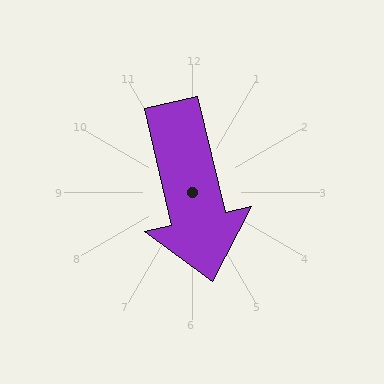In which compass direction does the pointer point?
South.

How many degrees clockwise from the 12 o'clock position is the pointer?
Approximately 167 degrees.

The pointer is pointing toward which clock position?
Roughly 6 o'clock.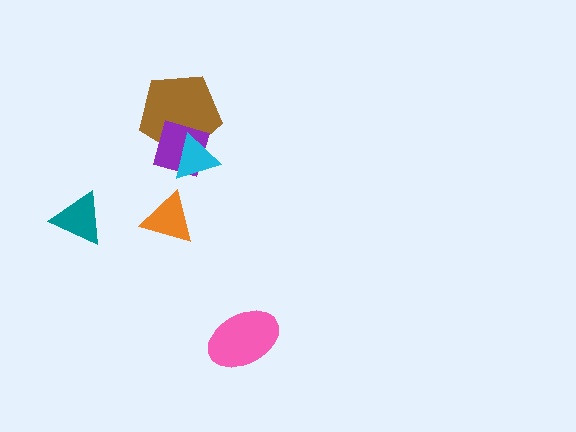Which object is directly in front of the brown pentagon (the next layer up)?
The purple diamond is directly in front of the brown pentagon.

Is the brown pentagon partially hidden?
Yes, it is partially covered by another shape.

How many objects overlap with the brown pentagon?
2 objects overlap with the brown pentagon.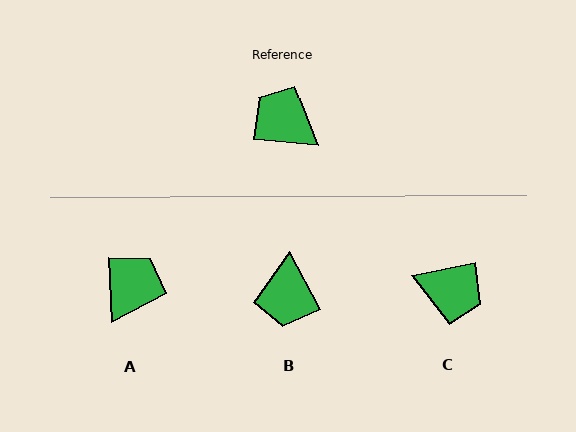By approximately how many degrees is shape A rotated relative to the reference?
Approximately 83 degrees clockwise.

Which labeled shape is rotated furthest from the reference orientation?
C, about 164 degrees away.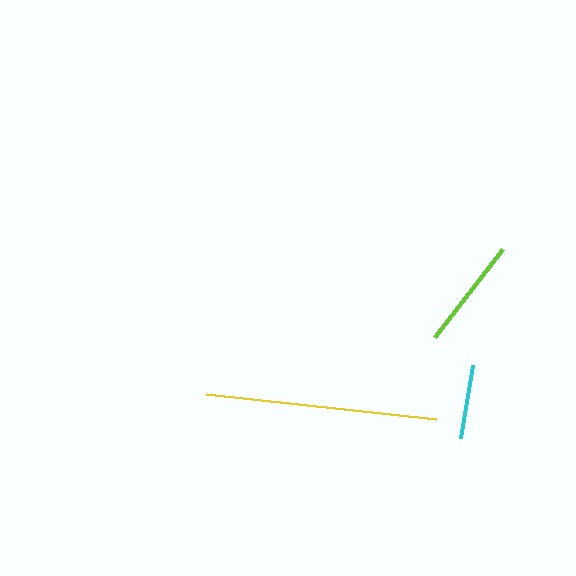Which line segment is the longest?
The yellow line is the longest at approximately 232 pixels.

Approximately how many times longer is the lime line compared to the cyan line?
The lime line is approximately 1.5 times the length of the cyan line.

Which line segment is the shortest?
The cyan line is the shortest at approximately 74 pixels.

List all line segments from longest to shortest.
From longest to shortest: yellow, lime, cyan.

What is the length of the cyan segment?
The cyan segment is approximately 74 pixels long.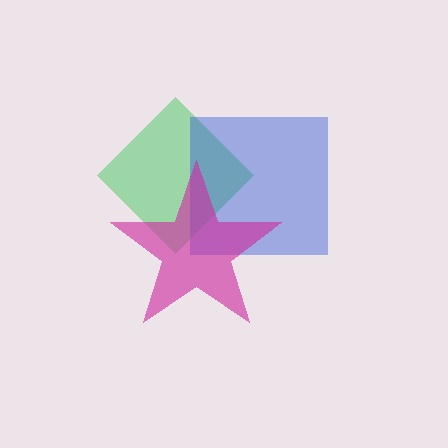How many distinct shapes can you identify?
There are 3 distinct shapes: a green diamond, a blue square, a magenta star.